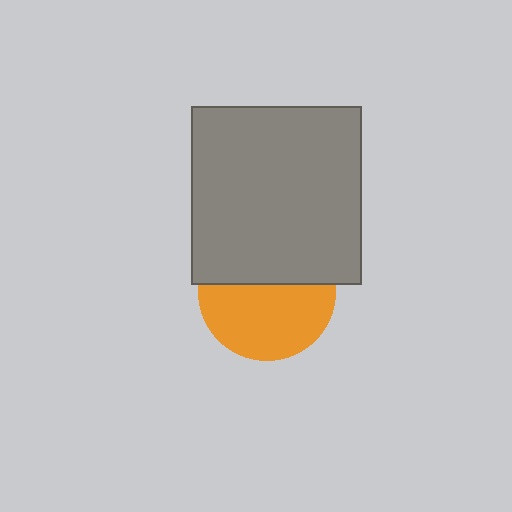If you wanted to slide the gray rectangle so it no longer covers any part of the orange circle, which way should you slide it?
Slide it up — that is the most direct way to separate the two shapes.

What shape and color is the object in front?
The object in front is a gray rectangle.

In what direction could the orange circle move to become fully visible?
The orange circle could move down. That would shift it out from behind the gray rectangle entirely.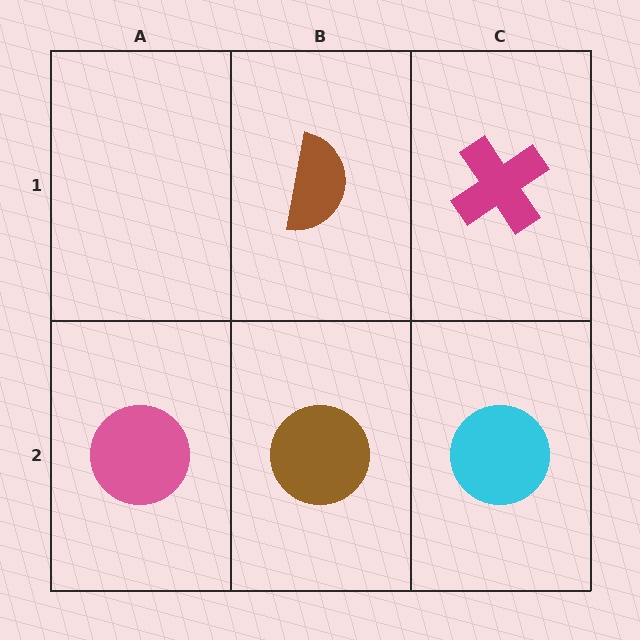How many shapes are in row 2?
3 shapes.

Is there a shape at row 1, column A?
No, that cell is empty.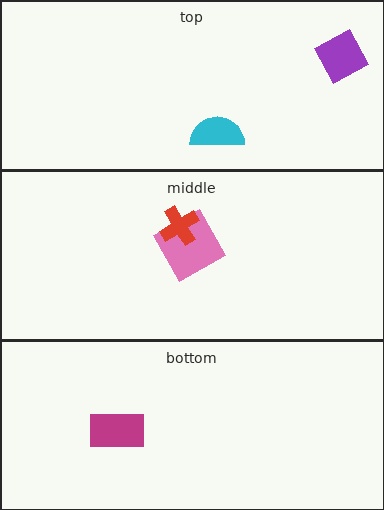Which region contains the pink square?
The middle region.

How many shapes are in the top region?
2.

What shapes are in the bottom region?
The magenta rectangle.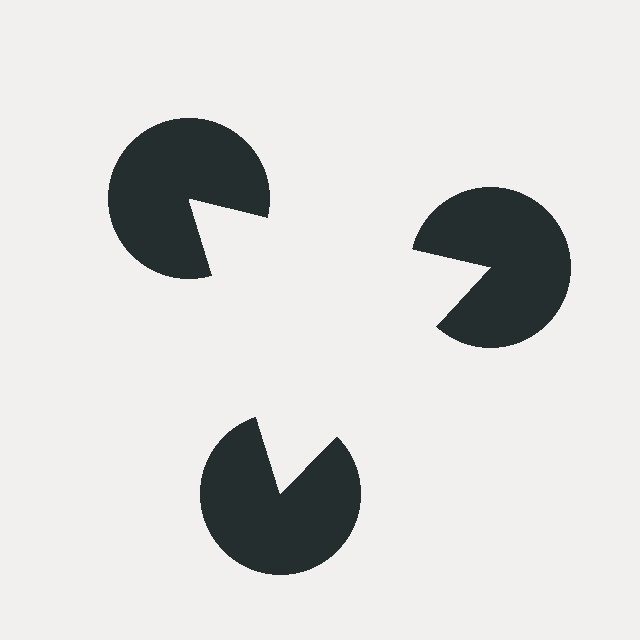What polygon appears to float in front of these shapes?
An illusory triangle — its edges are inferred from the aligned wedge cuts in the pac-man discs, not physically drawn.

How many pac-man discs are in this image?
There are 3 — one at each vertex of the illusory triangle.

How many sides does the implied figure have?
3 sides.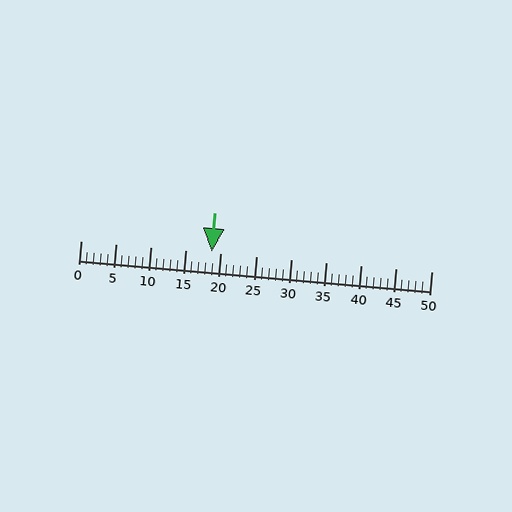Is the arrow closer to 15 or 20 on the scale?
The arrow is closer to 20.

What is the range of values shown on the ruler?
The ruler shows values from 0 to 50.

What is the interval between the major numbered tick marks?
The major tick marks are spaced 5 units apart.